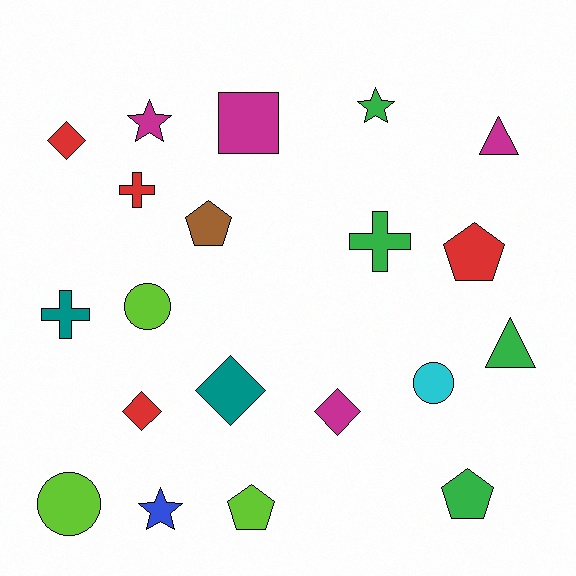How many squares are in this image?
There is 1 square.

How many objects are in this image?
There are 20 objects.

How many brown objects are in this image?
There is 1 brown object.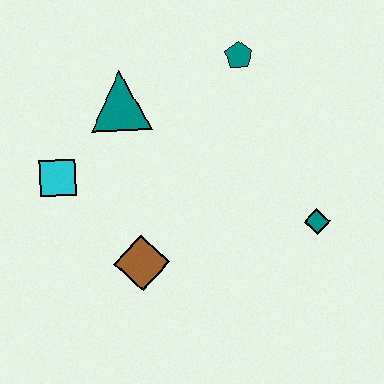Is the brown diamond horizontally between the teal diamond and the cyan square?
Yes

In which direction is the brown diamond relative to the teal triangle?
The brown diamond is below the teal triangle.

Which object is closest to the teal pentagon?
The teal triangle is closest to the teal pentagon.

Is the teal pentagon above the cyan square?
Yes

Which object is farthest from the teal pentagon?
The brown diamond is farthest from the teal pentagon.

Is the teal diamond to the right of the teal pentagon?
Yes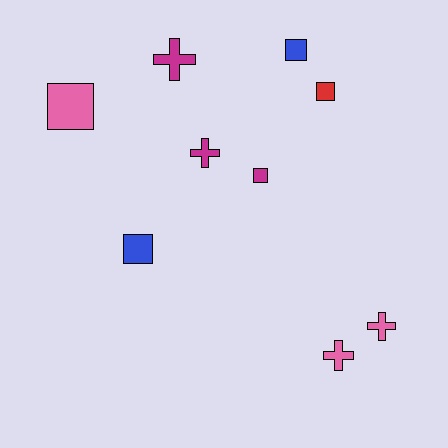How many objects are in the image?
There are 9 objects.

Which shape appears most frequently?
Square, with 5 objects.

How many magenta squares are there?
There is 1 magenta square.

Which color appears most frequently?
Magenta, with 3 objects.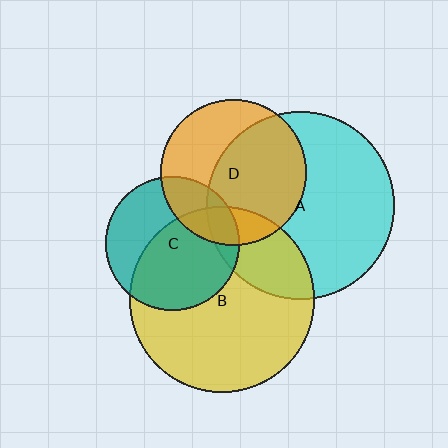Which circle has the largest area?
Circle A (cyan).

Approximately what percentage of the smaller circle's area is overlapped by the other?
Approximately 25%.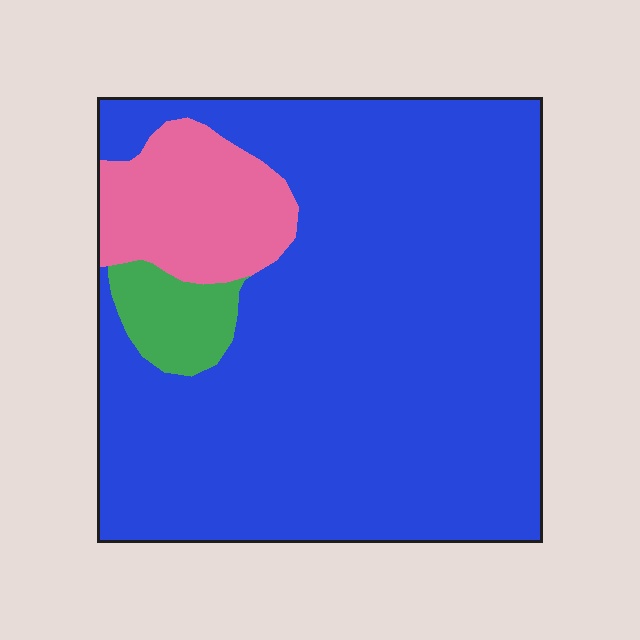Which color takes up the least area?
Green, at roughly 5%.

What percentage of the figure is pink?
Pink covers 12% of the figure.